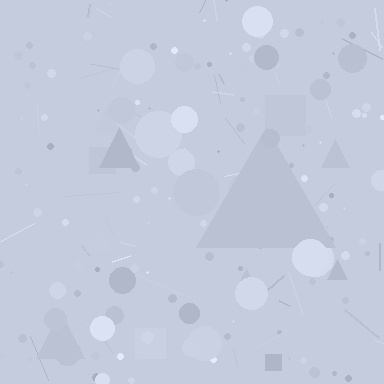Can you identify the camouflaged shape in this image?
The camouflaged shape is a triangle.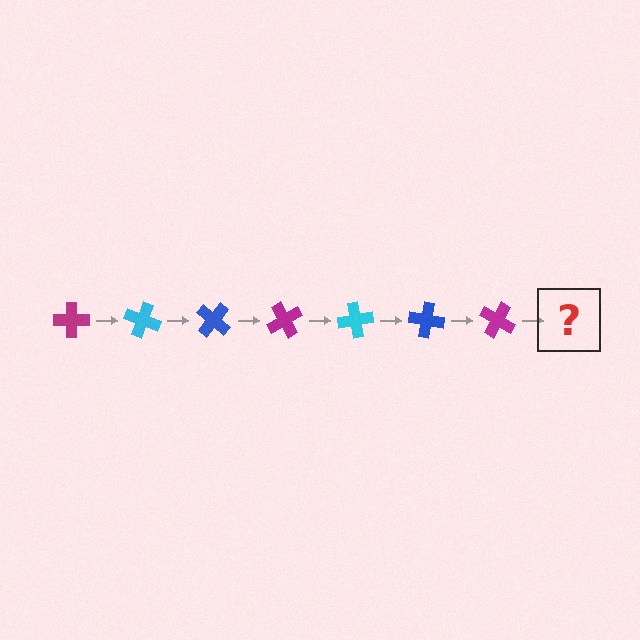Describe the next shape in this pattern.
It should be a cyan cross, rotated 140 degrees from the start.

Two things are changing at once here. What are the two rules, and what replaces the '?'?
The two rules are that it rotates 20 degrees each step and the color cycles through magenta, cyan, and blue. The '?' should be a cyan cross, rotated 140 degrees from the start.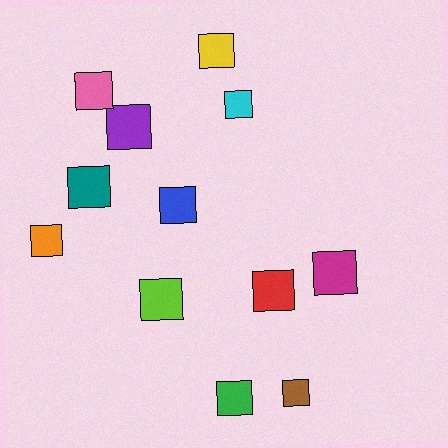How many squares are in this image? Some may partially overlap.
There are 12 squares.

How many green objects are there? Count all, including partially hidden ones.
There is 1 green object.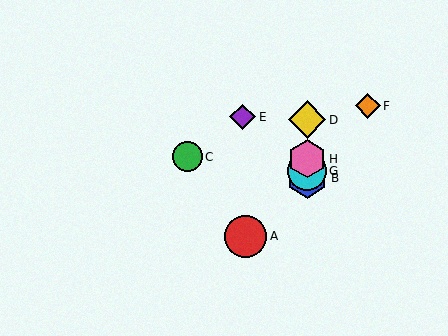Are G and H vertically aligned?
Yes, both are at x≈307.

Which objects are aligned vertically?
Objects B, D, G, H are aligned vertically.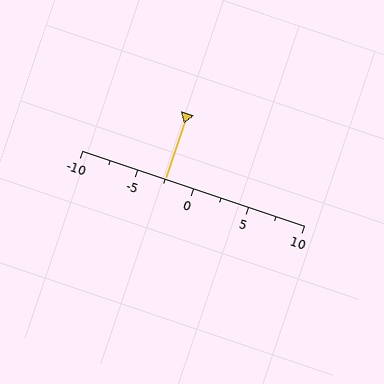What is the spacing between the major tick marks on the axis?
The major ticks are spaced 5 apart.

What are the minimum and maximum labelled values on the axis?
The axis runs from -10 to 10.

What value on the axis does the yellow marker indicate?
The marker indicates approximately -2.5.